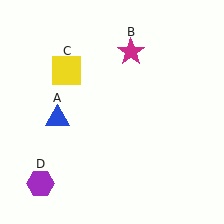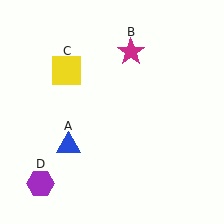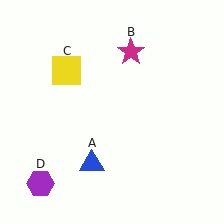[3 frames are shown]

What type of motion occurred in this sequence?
The blue triangle (object A) rotated counterclockwise around the center of the scene.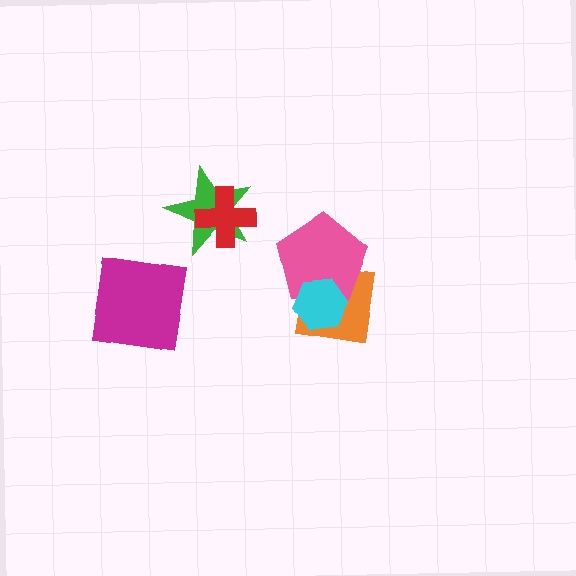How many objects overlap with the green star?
1 object overlaps with the green star.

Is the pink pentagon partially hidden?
Yes, it is partially covered by another shape.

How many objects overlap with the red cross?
1 object overlaps with the red cross.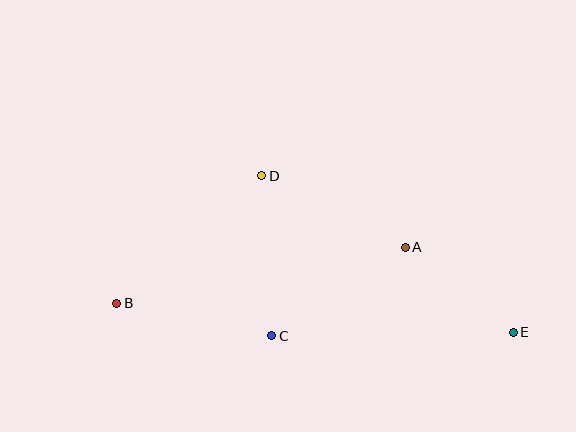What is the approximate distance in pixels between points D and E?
The distance between D and E is approximately 296 pixels.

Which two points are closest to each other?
Points A and E are closest to each other.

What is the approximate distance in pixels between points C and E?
The distance between C and E is approximately 242 pixels.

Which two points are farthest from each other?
Points B and E are farthest from each other.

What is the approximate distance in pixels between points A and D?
The distance between A and D is approximately 161 pixels.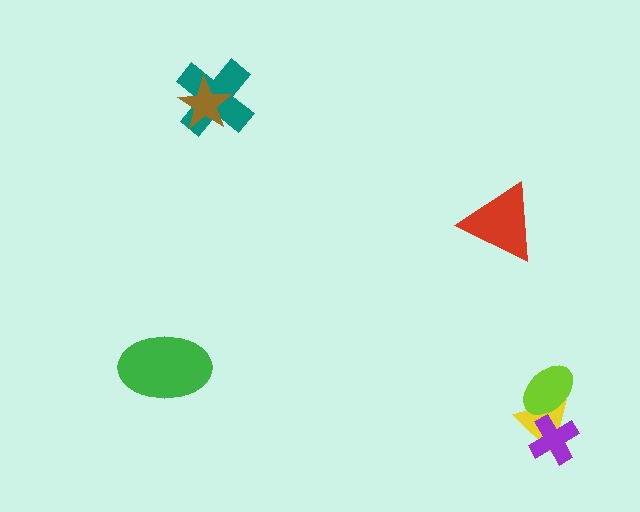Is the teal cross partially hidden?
Yes, it is partially covered by another shape.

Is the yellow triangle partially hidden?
Yes, it is partially covered by another shape.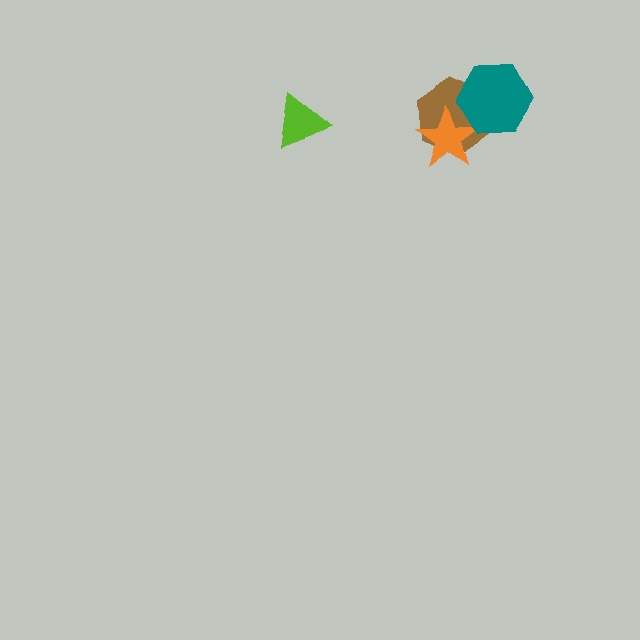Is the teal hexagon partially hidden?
No, no other shape covers it.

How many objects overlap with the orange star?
2 objects overlap with the orange star.